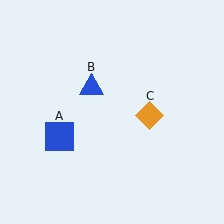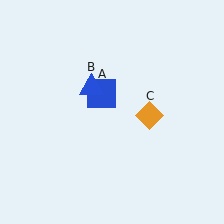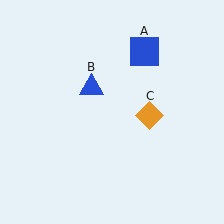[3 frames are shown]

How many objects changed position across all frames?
1 object changed position: blue square (object A).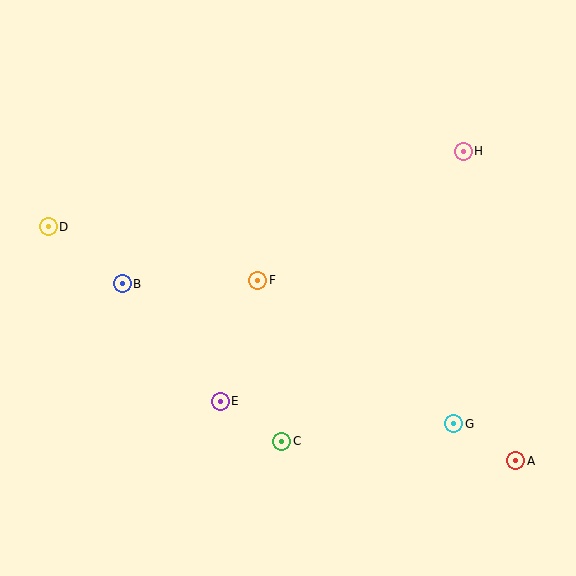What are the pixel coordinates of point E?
Point E is at (220, 401).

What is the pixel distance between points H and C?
The distance between H and C is 342 pixels.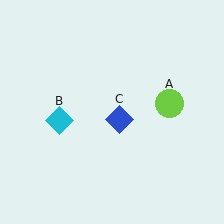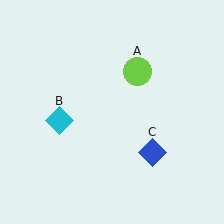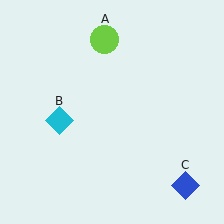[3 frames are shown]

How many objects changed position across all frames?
2 objects changed position: lime circle (object A), blue diamond (object C).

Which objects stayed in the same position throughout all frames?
Cyan diamond (object B) remained stationary.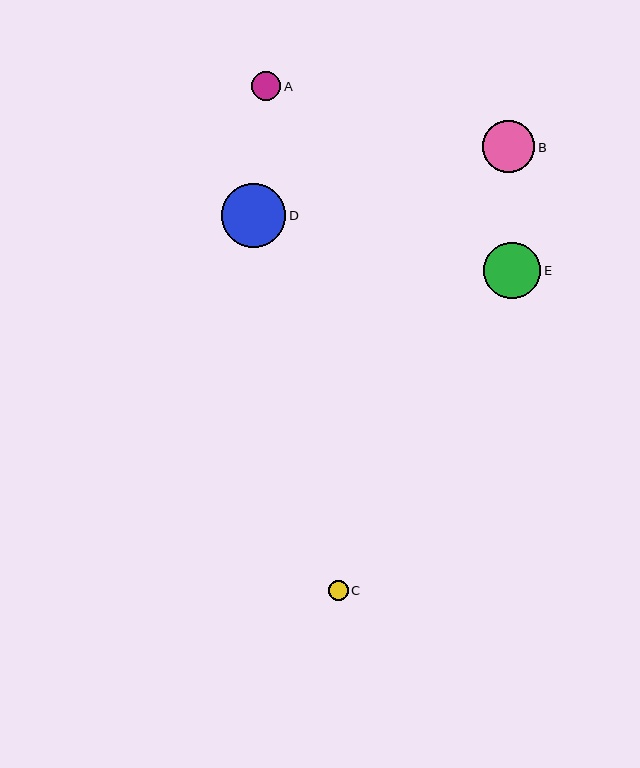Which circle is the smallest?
Circle C is the smallest with a size of approximately 20 pixels.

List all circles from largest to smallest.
From largest to smallest: D, E, B, A, C.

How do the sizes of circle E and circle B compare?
Circle E and circle B are approximately the same size.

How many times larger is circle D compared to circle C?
Circle D is approximately 3.2 times the size of circle C.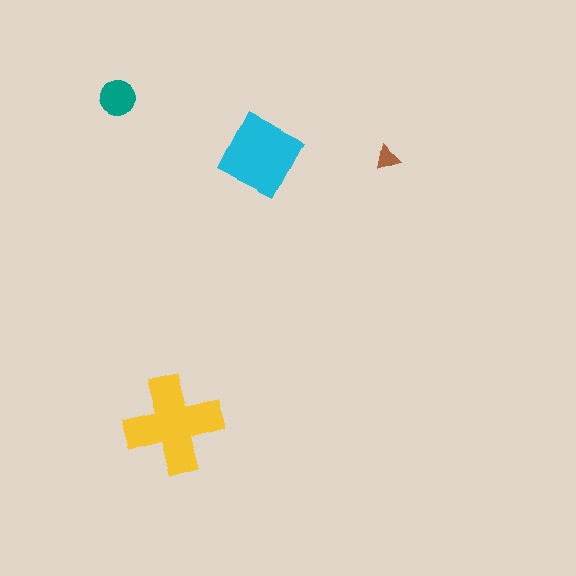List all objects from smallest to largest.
The brown triangle, the teal circle, the cyan square, the yellow cross.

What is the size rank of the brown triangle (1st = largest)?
4th.